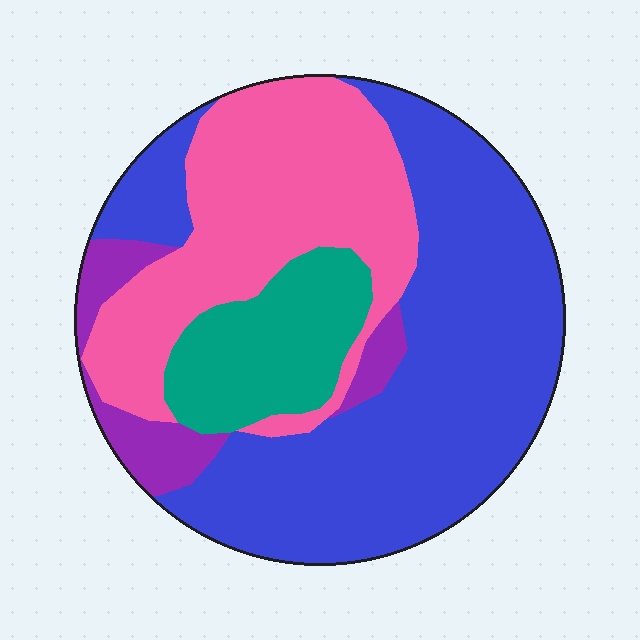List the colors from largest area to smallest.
From largest to smallest: blue, pink, teal, purple.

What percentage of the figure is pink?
Pink covers 30% of the figure.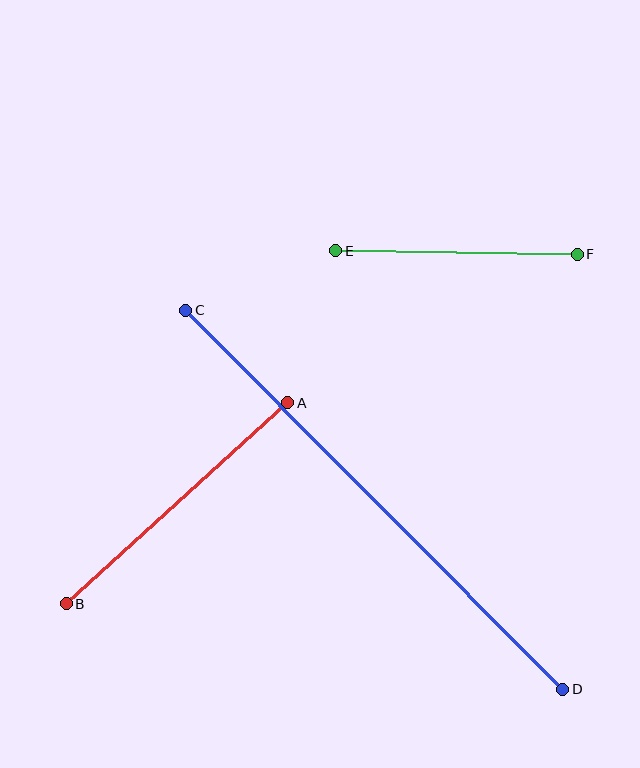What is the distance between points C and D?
The distance is approximately 534 pixels.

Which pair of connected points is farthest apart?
Points C and D are farthest apart.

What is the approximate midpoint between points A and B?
The midpoint is at approximately (177, 503) pixels.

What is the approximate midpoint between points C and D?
The midpoint is at approximately (374, 500) pixels.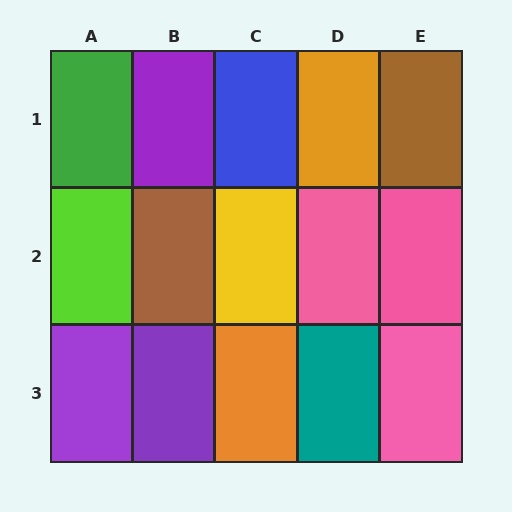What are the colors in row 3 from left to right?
Purple, purple, orange, teal, pink.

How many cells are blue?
1 cell is blue.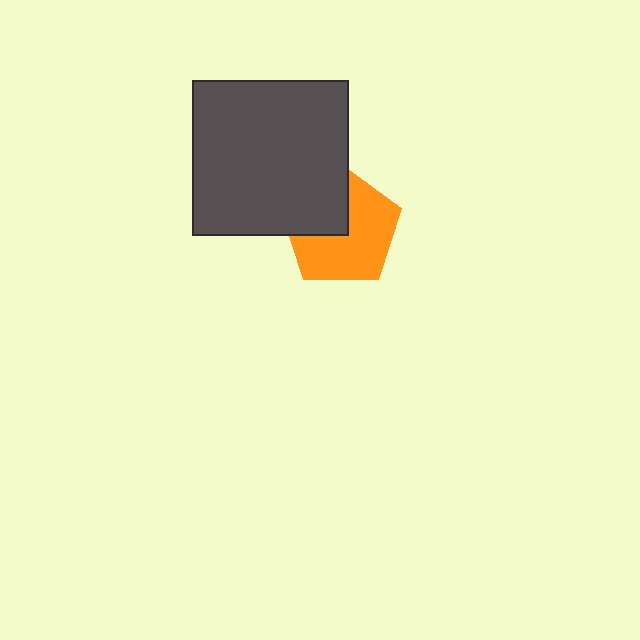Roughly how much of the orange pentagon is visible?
About half of it is visible (roughly 65%).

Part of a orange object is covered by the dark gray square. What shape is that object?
It is a pentagon.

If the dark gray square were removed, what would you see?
You would see the complete orange pentagon.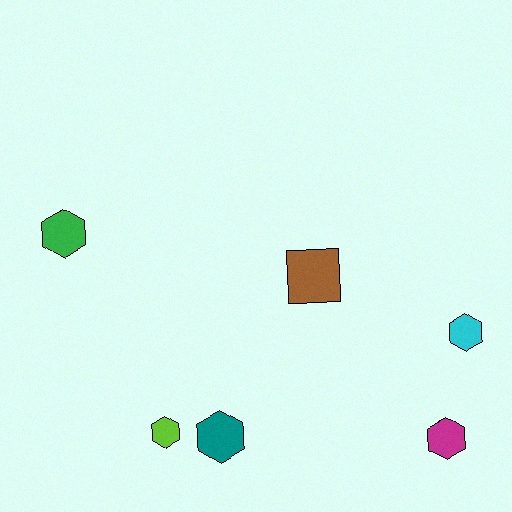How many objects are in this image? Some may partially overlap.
There are 6 objects.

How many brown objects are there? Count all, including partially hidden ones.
There is 1 brown object.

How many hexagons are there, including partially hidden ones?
There are 5 hexagons.